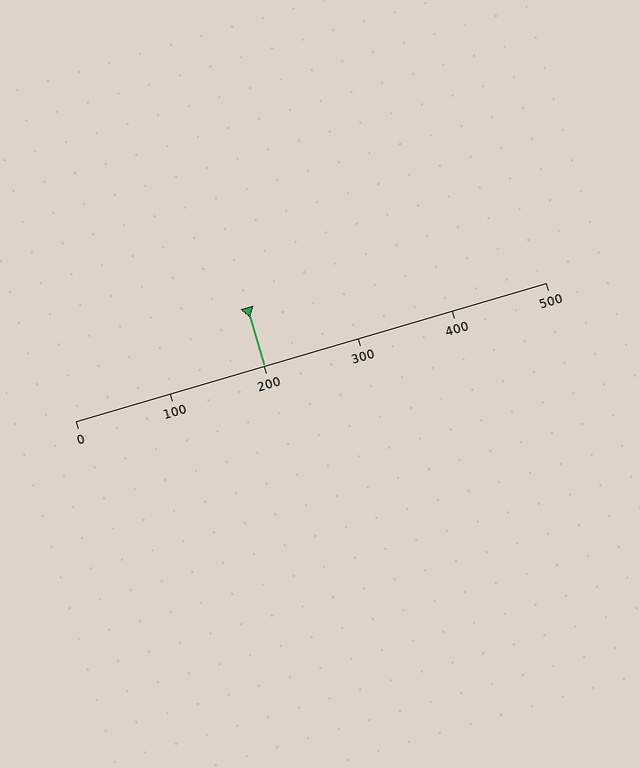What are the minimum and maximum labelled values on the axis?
The axis runs from 0 to 500.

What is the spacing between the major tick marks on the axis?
The major ticks are spaced 100 apart.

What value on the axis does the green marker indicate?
The marker indicates approximately 200.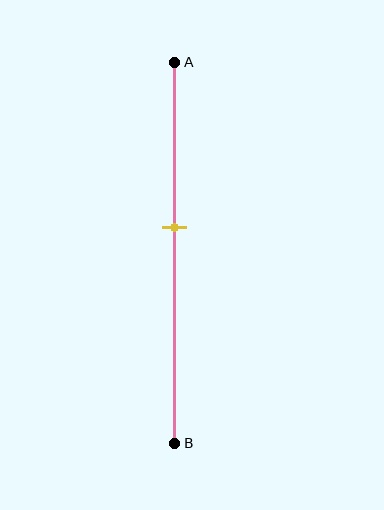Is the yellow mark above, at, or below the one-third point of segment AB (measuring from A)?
The yellow mark is below the one-third point of segment AB.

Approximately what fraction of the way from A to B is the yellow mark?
The yellow mark is approximately 45% of the way from A to B.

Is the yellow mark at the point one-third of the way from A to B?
No, the mark is at about 45% from A, not at the 33% one-third point.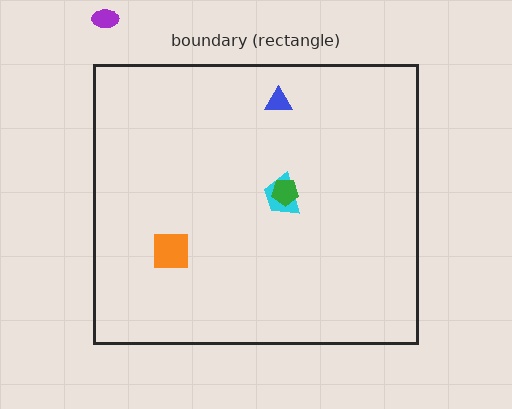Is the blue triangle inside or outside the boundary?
Inside.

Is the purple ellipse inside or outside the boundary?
Outside.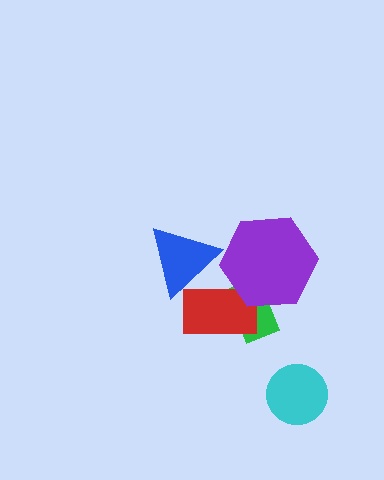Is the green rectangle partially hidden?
Yes, it is partially covered by another shape.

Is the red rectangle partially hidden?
Yes, it is partially covered by another shape.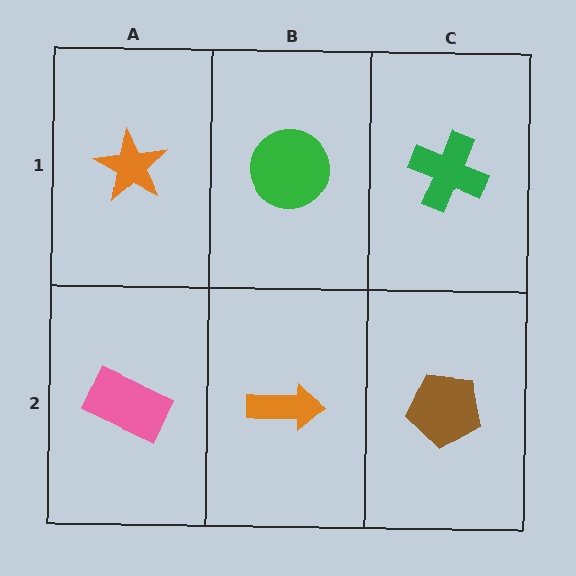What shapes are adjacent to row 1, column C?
A brown pentagon (row 2, column C), a green circle (row 1, column B).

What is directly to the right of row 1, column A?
A green circle.